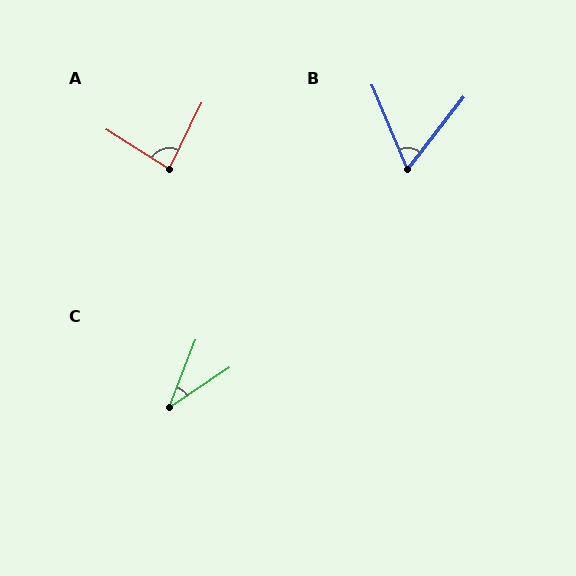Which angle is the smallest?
C, at approximately 35 degrees.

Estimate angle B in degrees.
Approximately 60 degrees.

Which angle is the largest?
A, at approximately 84 degrees.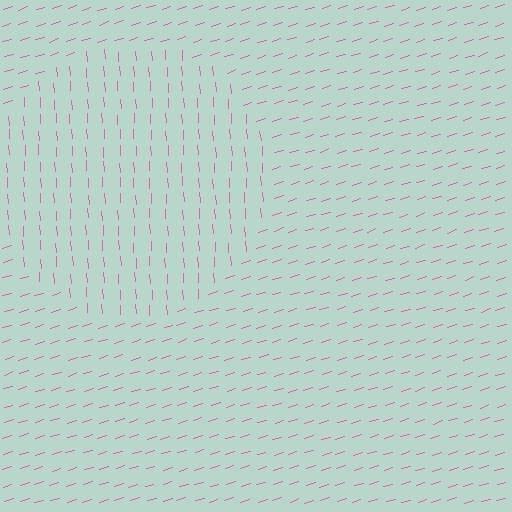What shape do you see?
I see a circle.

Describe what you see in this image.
The image is filled with small pink line segments. A circle region in the image has lines oriented differently from the surrounding lines, creating a visible texture boundary.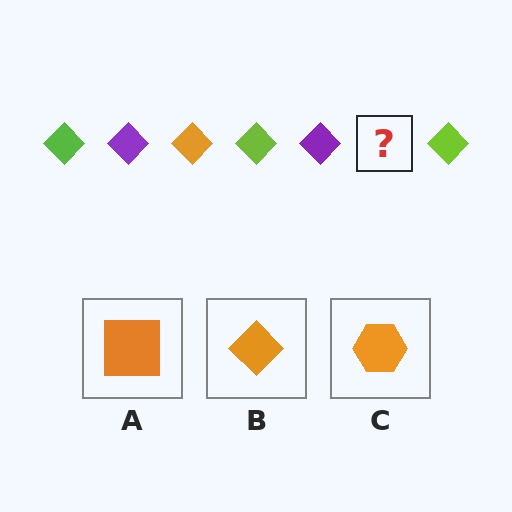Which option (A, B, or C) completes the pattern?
B.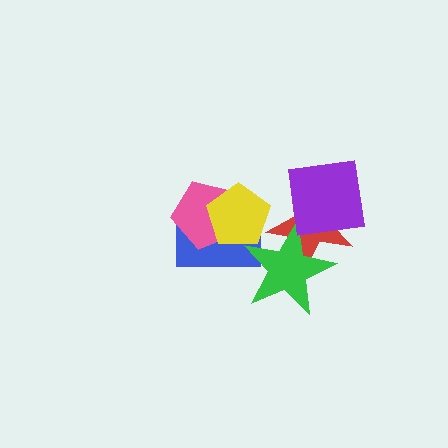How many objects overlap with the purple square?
1 object overlaps with the purple square.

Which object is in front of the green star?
The yellow pentagon is in front of the green star.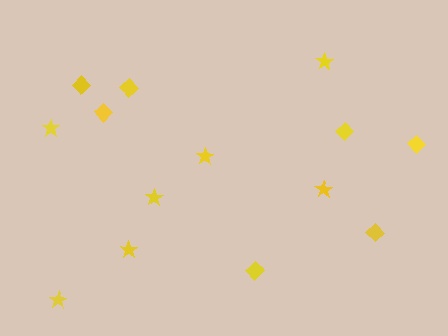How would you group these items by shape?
There are 2 groups: one group of stars (7) and one group of diamonds (7).